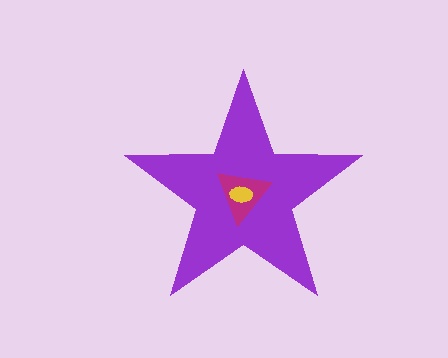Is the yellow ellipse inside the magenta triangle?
Yes.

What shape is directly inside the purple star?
The magenta triangle.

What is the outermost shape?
The purple star.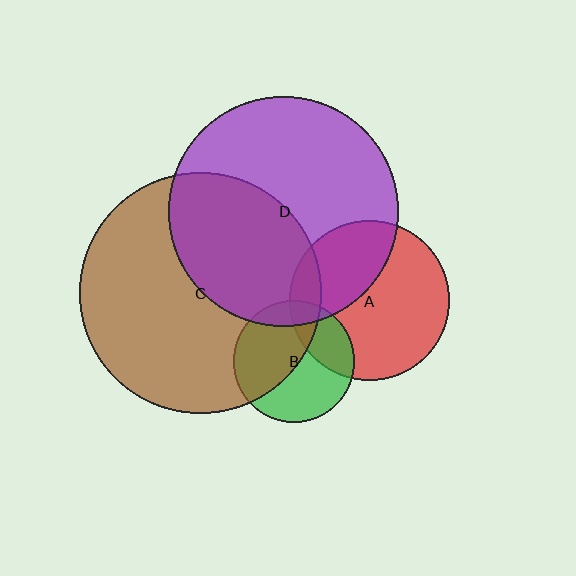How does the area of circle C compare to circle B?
Approximately 4.0 times.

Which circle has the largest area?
Circle C (brown).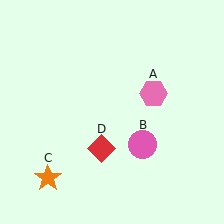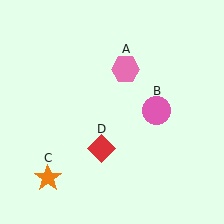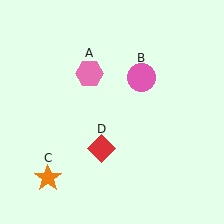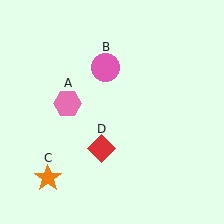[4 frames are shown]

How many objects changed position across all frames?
2 objects changed position: pink hexagon (object A), pink circle (object B).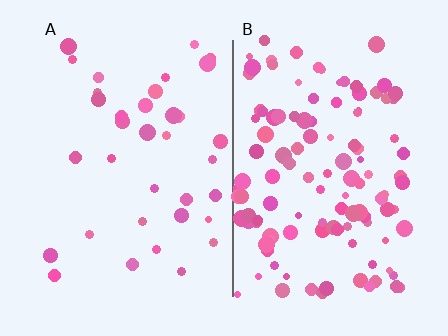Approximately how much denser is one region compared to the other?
Approximately 3.4× — region B over region A.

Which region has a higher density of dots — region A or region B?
B (the right).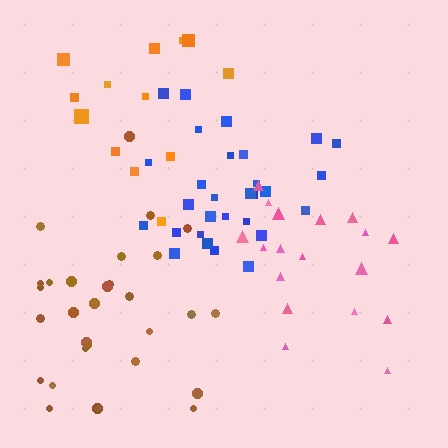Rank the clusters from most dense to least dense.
blue, pink, brown, orange.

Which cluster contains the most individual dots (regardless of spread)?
Brown (30).